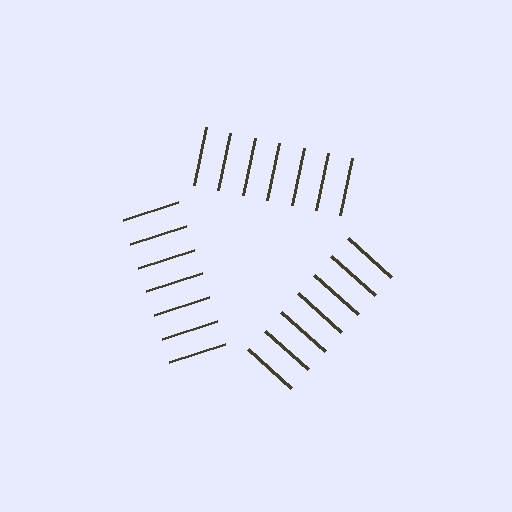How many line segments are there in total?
21 — 7 along each of the 3 edges.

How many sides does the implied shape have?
3 sides — the line-ends trace a triangle.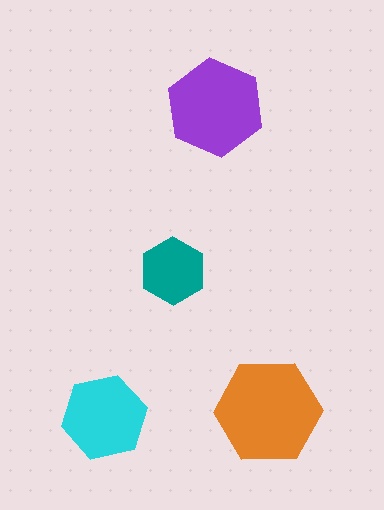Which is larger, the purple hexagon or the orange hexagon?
The orange one.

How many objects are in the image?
There are 4 objects in the image.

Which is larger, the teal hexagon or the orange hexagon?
The orange one.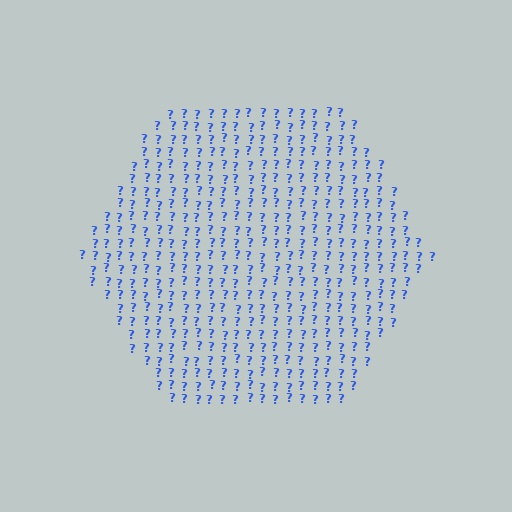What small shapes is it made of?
It is made of small question marks.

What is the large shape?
The large shape is a hexagon.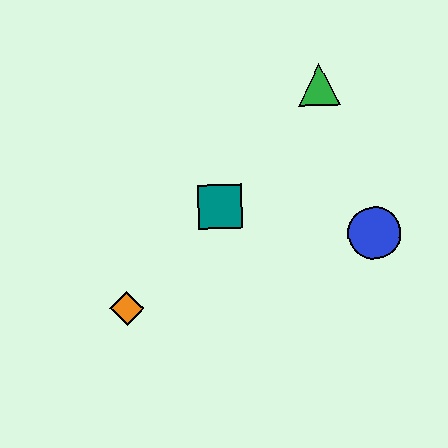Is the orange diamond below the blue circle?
Yes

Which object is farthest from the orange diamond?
The green triangle is farthest from the orange diamond.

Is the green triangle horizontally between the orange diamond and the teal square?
No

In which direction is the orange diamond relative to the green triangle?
The orange diamond is below the green triangle.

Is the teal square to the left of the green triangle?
Yes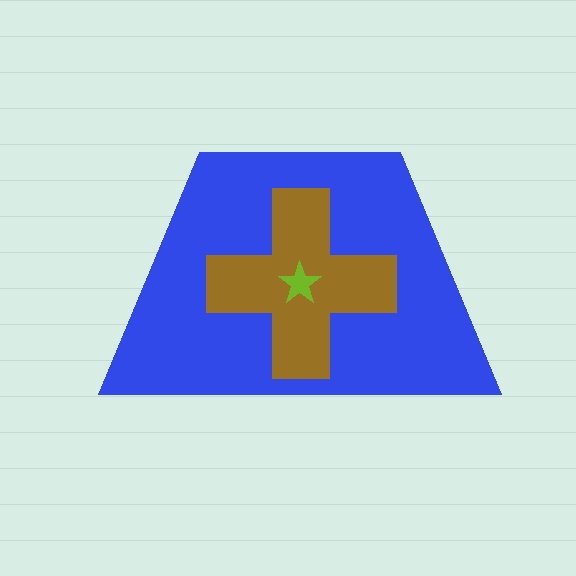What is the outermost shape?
The blue trapezoid.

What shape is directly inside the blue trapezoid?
The brown cross.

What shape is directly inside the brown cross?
The lime star.